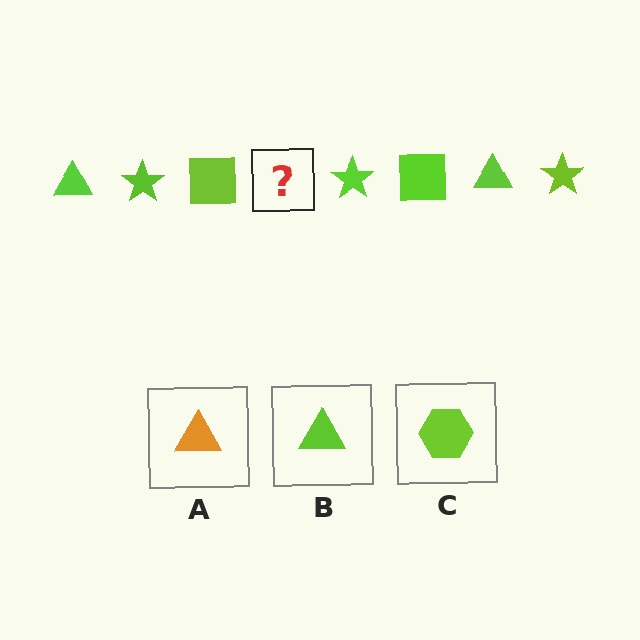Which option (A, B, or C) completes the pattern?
B.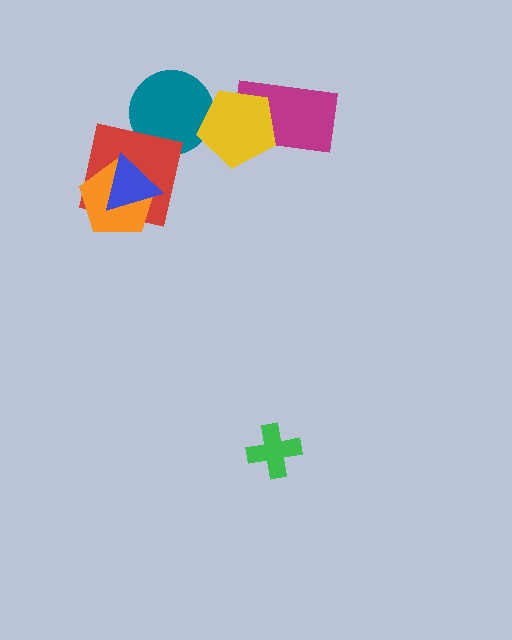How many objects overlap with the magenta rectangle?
1 object overlaps with the magenta rectangle.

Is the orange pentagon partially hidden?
Yes, it is partially covered by another shape.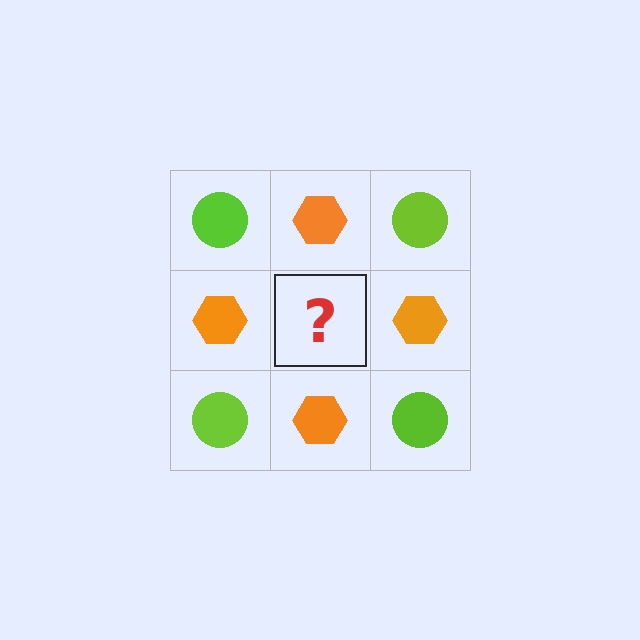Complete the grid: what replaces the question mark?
The question mark should be replaced with a lime circle.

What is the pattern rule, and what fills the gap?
The rule is that it alternates lime circle and orange hexagon in a checkerboard pattern. The gap should be filled with a lime circle.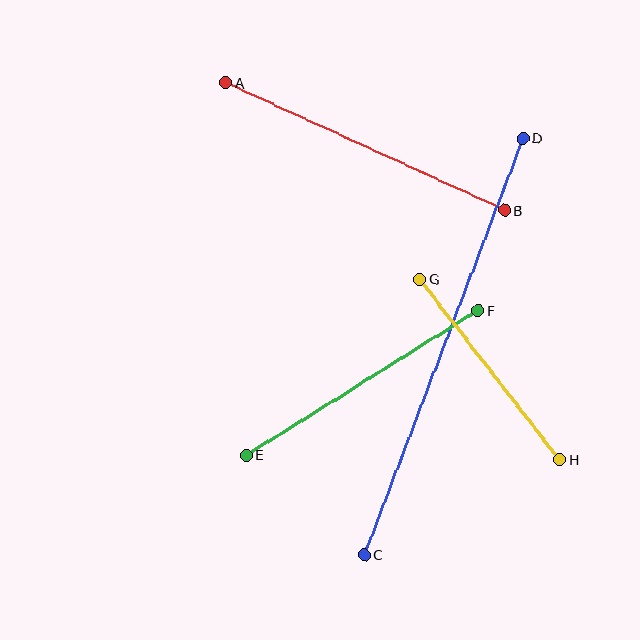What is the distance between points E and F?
The distance is approximately 273 pixels.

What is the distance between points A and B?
The distance is approximately 307 pixels.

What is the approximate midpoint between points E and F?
The midpoint is at approximately (362, 383) pixels.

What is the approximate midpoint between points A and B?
The midpoint is at approximately (365, 147) pixels.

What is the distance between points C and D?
The distance is approximately 445 pixels.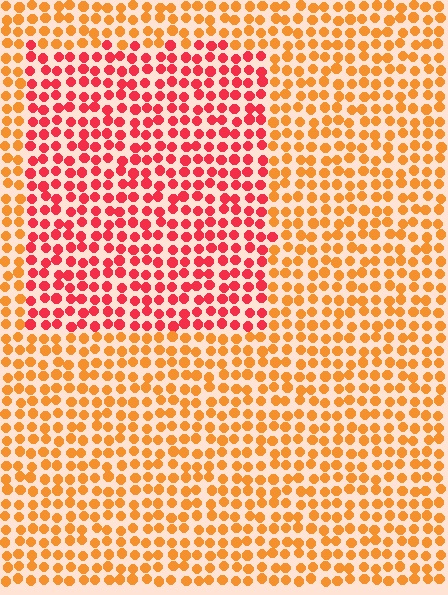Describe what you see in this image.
The image is filled with small orange elements in a uniform arrangement. A rectangle-shaped region is visible where the elements are tinted to a slightly different hue, forming a subtle color boundary.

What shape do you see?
I see a rectangle.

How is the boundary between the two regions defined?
The boundary is defined purely by a slight shift in hue (about 38 degrees). Spacing, size, and orientation are identical on both sides.